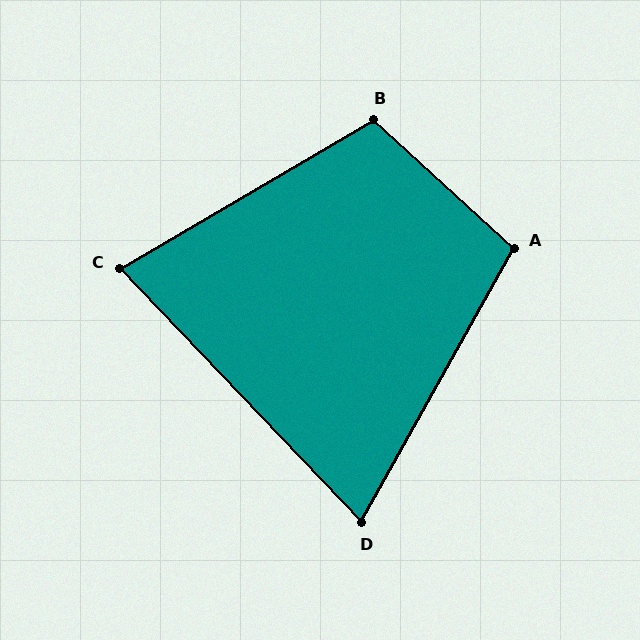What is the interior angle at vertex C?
Approximately 77 degrees (acute).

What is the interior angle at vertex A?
Approximately 103 degrees (obtuse).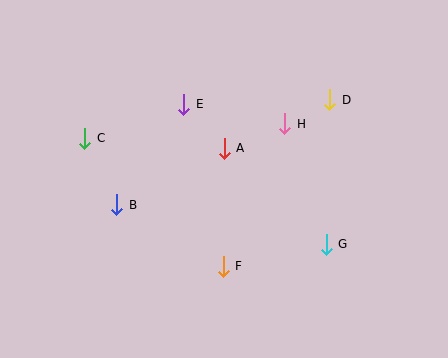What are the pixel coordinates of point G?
Point G is at (326, 244).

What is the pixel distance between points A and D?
The distance between A and D is 116 pixels.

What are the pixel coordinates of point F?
Point F is at (223, 266).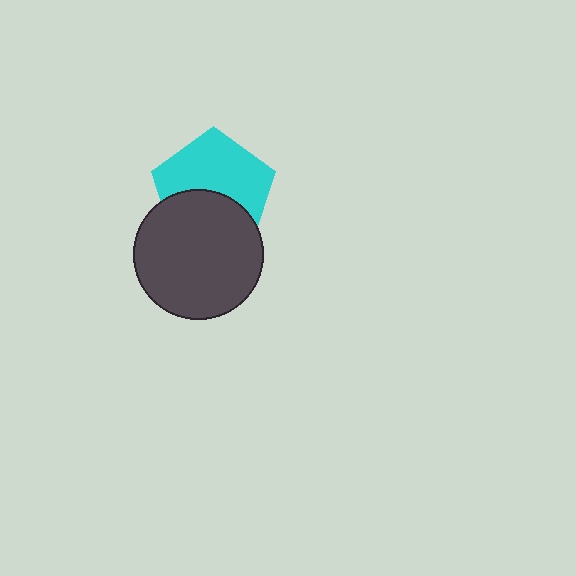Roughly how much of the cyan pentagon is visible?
About half of it is visible (roughly 58%).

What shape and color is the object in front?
The object in front is a dark gray circle.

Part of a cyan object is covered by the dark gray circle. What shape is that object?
It is a pentagon.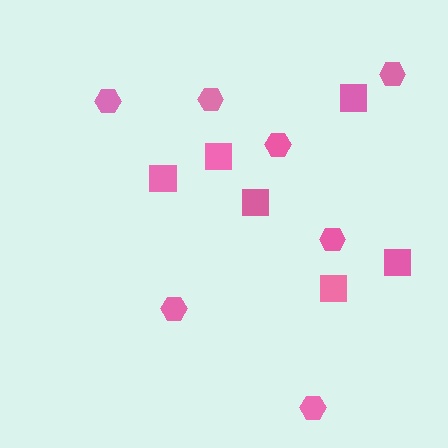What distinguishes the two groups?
There are 2 groups: one group of squares (6) and one group of hexagons (7).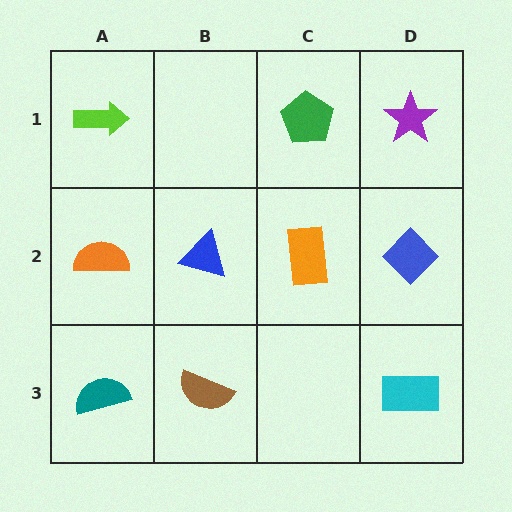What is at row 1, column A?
A lime arrow.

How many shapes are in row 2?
4 shapes.